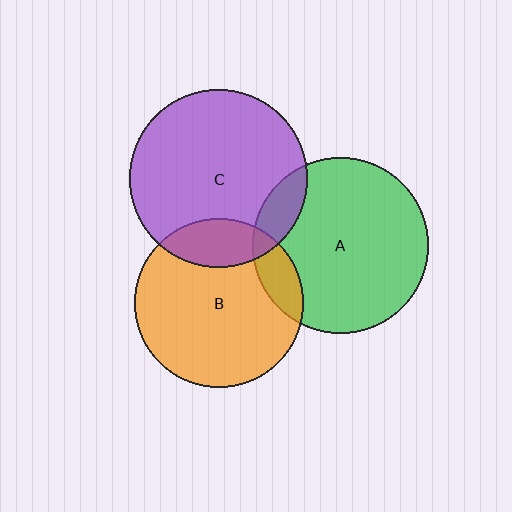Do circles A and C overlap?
Yes.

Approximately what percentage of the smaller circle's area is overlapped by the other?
Approximately 10%.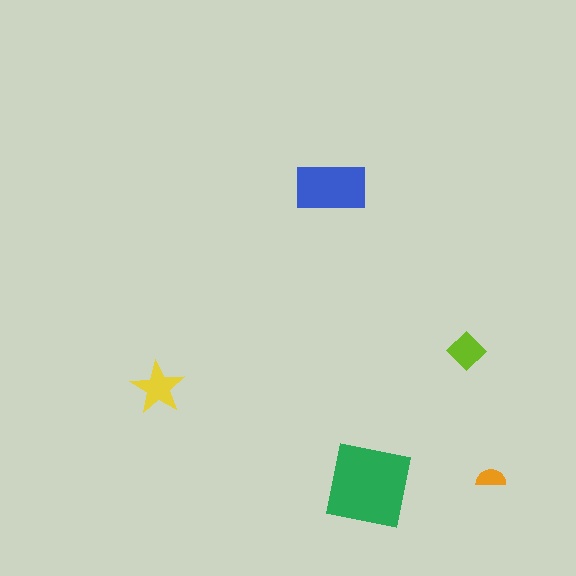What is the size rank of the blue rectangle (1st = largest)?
2nd.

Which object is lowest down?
The green square is bottommost.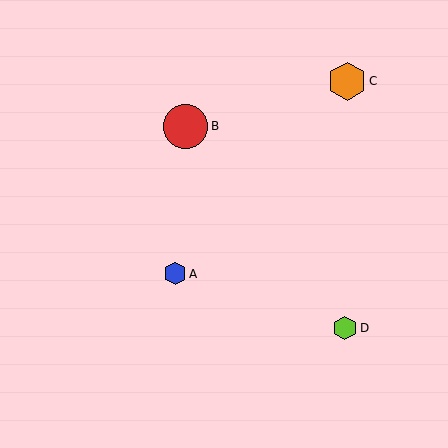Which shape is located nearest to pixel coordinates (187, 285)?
The blue hexagon (labeled A) at (175, 274) is nearest to that location.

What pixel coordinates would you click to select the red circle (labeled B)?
Click at (186, 126) to select the red circle B.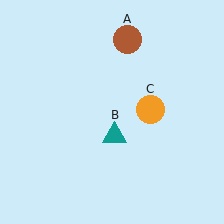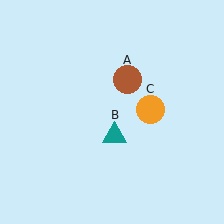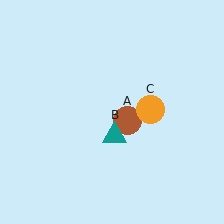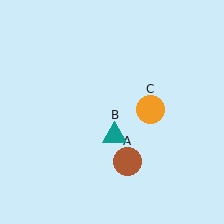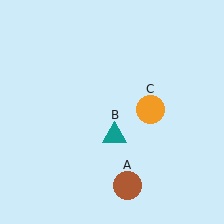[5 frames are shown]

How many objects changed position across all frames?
1 object changed position: brown circle (object A).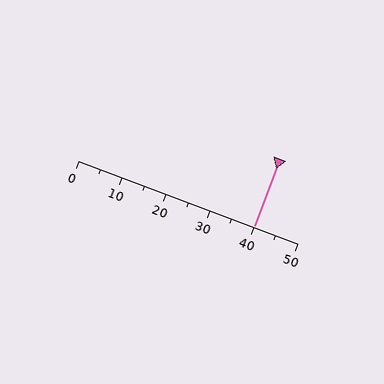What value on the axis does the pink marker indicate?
The marker indicates approximately 40.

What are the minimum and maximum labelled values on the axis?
The axis runs from 0 to 50.